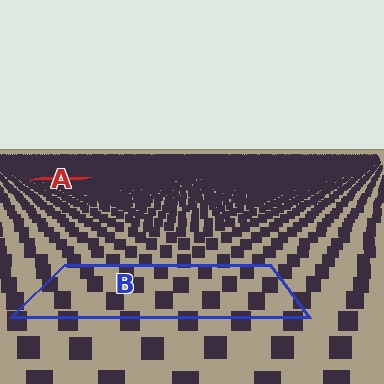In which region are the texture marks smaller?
The texture marks are smaller in region A, because it is farther away.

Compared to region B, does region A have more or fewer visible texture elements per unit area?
Region A has more texture elements per unit area — they are packed more densely because it is farther away.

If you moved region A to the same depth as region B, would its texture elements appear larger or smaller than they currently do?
They would appear larger. At a closer depth, the same texture elements are projected at a bigger on-screen size.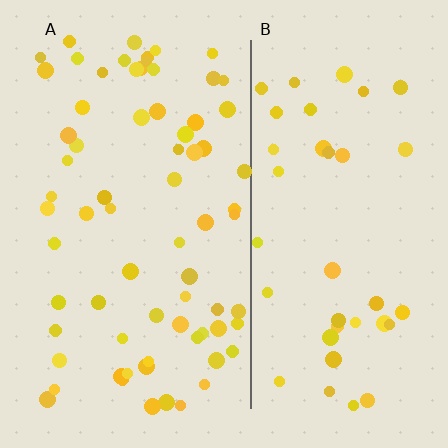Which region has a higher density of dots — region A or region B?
A (the left).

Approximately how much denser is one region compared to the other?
Approximately 1.8× — region A over region B.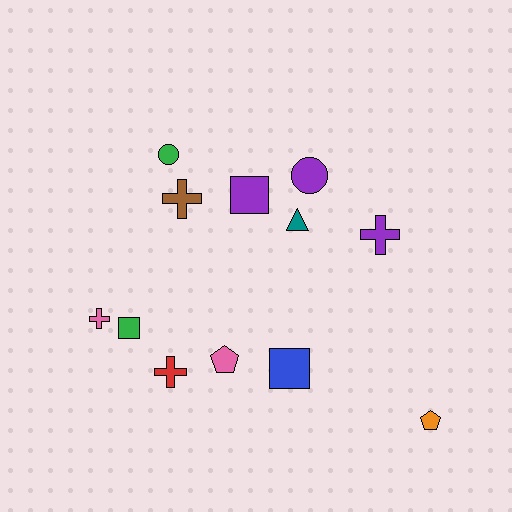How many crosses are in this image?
There are 4 crosses.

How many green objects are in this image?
There are 2 green objects.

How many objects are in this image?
There are 12 objects.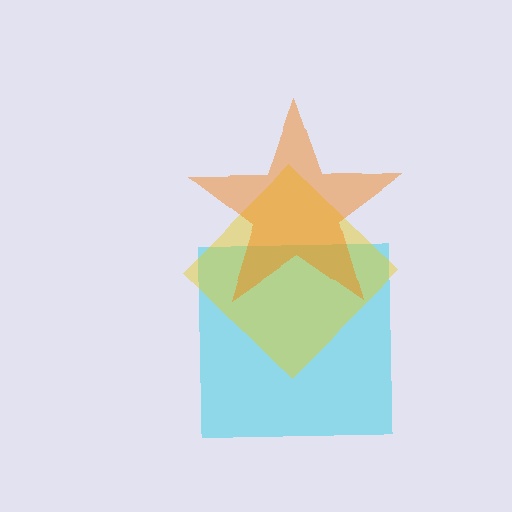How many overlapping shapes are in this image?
There are 3 overlapping shapes in the image.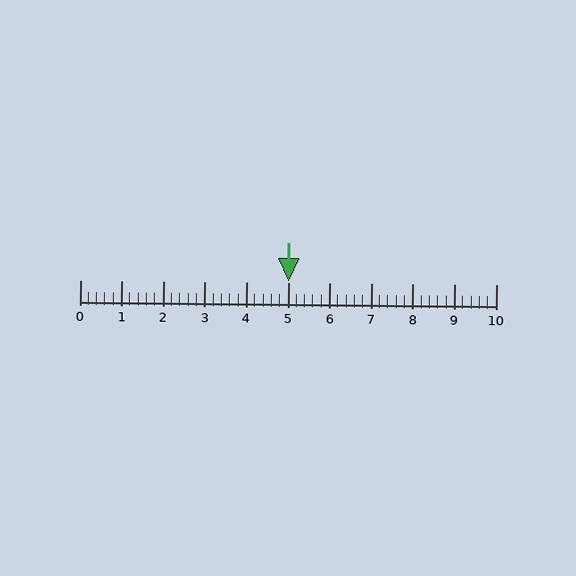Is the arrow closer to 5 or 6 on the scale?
The arrow is closer to 5.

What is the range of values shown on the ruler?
The ruler shows values from 0 to 10.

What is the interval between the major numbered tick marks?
The major tick marks are spaced 1 units apart.